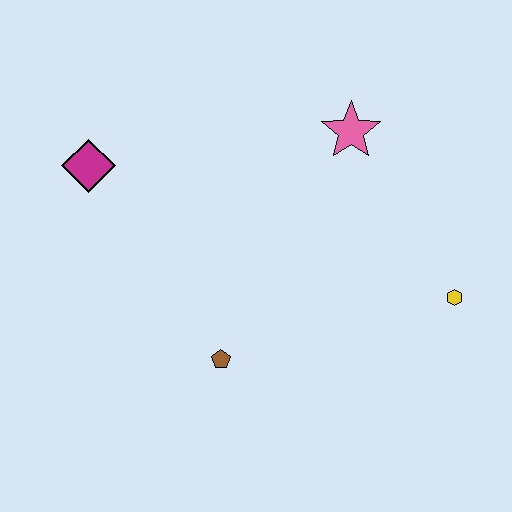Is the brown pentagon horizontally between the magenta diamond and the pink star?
Yes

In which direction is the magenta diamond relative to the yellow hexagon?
The magenta diamond is to the left of the yellow hexagon.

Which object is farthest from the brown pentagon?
The pink star is farthest from the brown pentagon.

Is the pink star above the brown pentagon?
Yes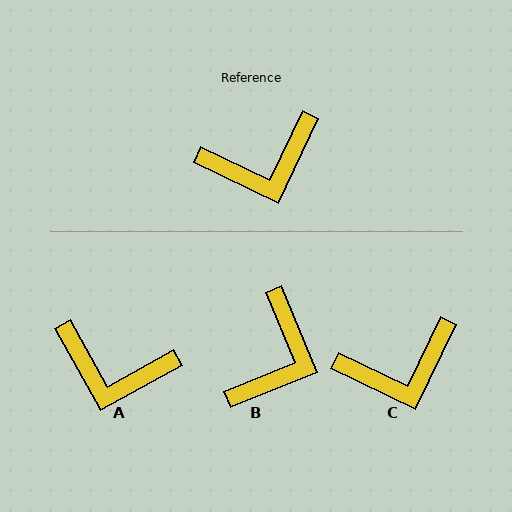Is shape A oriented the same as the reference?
No, it is off by about 35 degrees.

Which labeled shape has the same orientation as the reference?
C.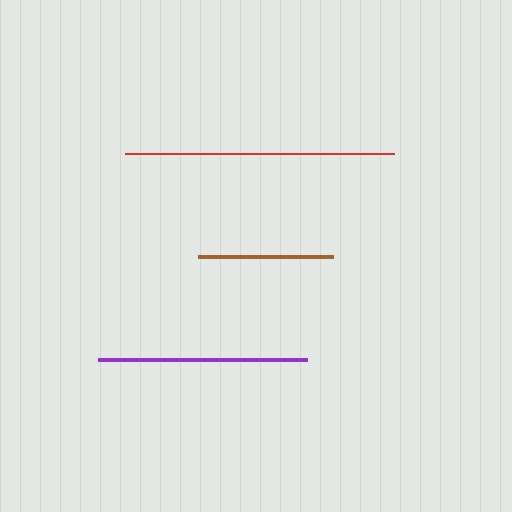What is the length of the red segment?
The red segment is approximately 269 pixels long.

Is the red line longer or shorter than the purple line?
The red line is longer than the purple line.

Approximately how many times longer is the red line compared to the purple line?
The red line is approximately 1.3 times the length of the purple line.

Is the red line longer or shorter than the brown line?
The red line is longer than the brown line.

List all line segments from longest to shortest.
From longest to shortest: red, purple, brown.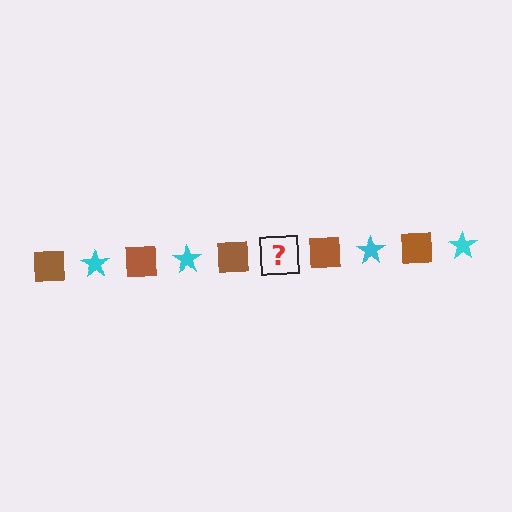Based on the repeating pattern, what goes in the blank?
The blank should be a cyan star.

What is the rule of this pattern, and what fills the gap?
The rule is that the pattern alternates between brown square and cyan star. The gap should be filled with a cyan star.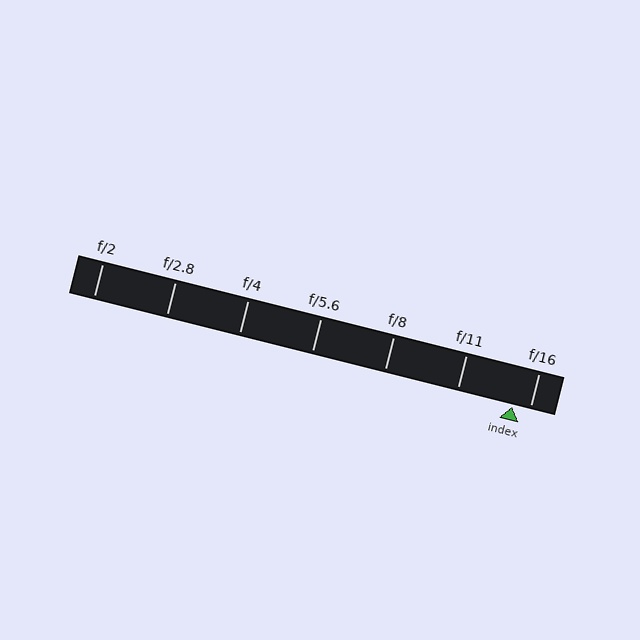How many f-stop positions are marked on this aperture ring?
There are 7 f-stop positions marked.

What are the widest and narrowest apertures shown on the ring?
The widest aperture shown is f/2 and the narrowest is f/16.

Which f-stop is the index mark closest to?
The index mark is closest to f/16.